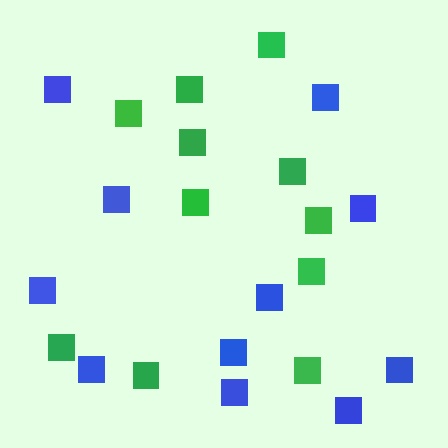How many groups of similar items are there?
There are 2 groups: one group of blue squares (11) and one group of green squares (11).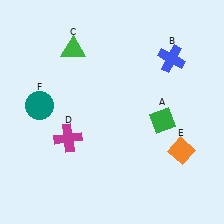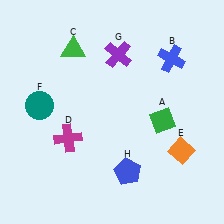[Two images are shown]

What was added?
A purple cross (G), a blue pentagon (H) were added in Image 2.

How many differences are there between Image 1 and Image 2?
There are 2 differences between the two images.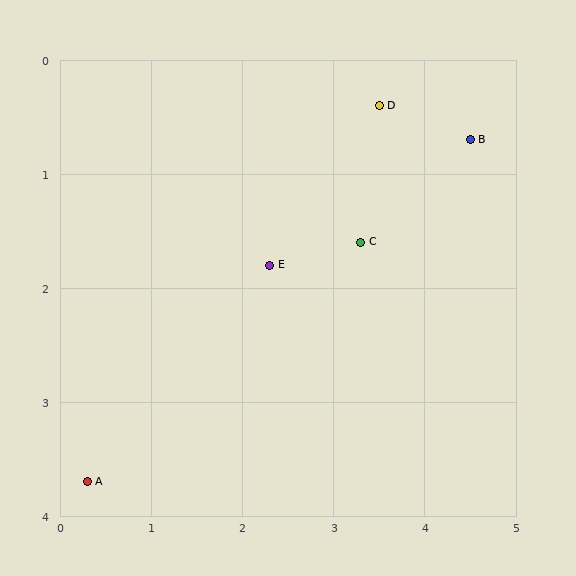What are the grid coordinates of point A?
Point A is at approximately (0.3, 3.7).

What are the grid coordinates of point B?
Point B is at approximately (4.5, 0.7).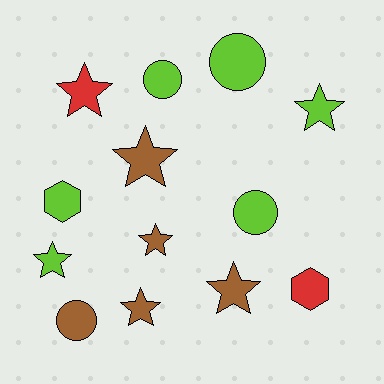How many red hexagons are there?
There is 1 red hexagon.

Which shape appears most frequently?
Star, with 7 objects.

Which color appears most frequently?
Lime, with 6 objects.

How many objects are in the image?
There are 13 objects.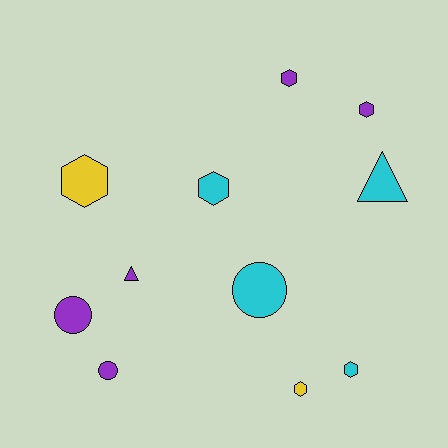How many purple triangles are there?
There is 1 purple triangle.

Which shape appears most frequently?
Hexagon, with 6 objects.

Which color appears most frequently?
Purple, with 5 objects.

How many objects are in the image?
There are 11 objects.